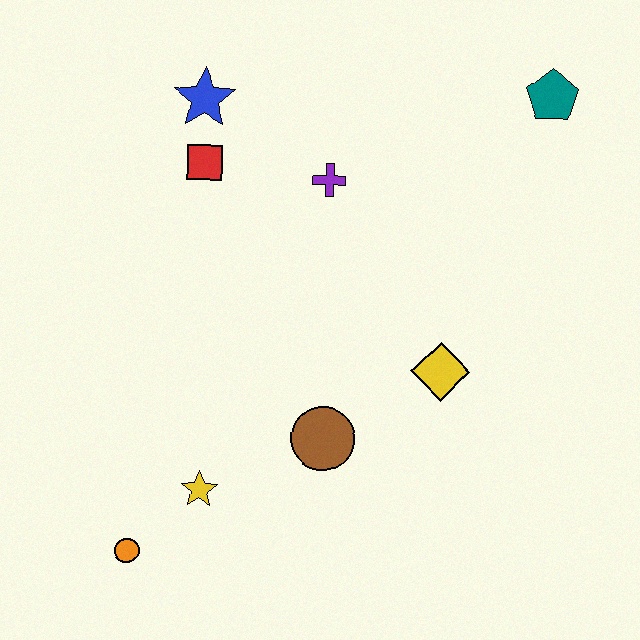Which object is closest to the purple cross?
The red square is closest to the purple cross.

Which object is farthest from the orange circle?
The teal pentagon is farthest from the orange circle.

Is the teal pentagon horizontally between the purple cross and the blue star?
No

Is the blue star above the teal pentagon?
No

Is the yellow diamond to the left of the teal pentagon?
Yes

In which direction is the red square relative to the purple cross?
The red square is to the left of the purple cross.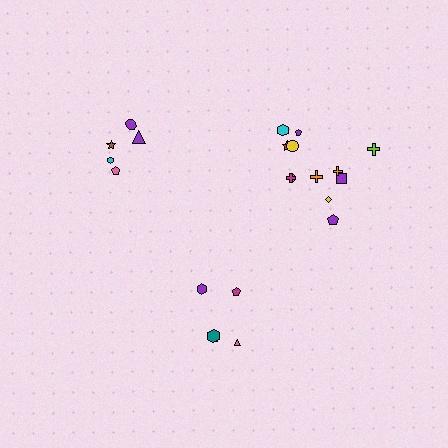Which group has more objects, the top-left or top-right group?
The top-right group.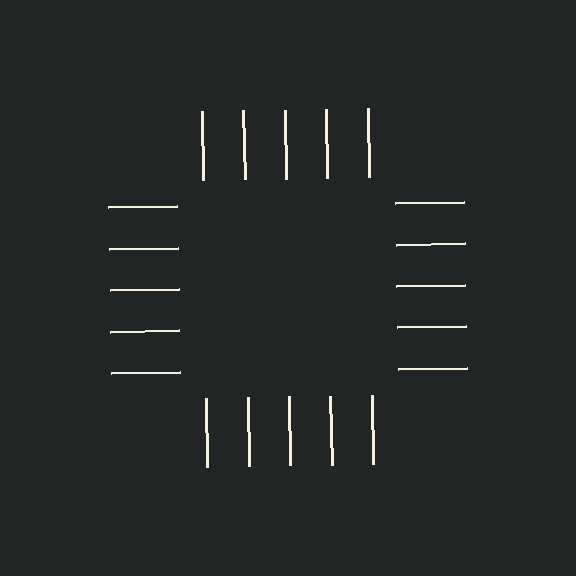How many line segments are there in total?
20 — 5 along each of the 4 edges.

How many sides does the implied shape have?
4 sides — the line-ends trace a square.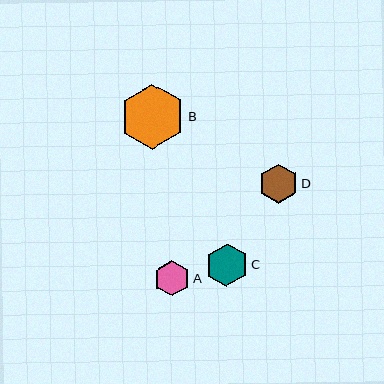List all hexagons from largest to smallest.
From largest to smallest: B, C, D, A.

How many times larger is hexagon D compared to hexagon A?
Hexagon D is approximately 1.1 times the size of hexagon A.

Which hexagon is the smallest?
Hexagon A is the smallest with a size of approximately 35 pixels.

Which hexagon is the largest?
Hexagon B is the largest with a size of approximately 65 pixels.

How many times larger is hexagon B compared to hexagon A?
Hexagon B is approximately 1.8 times the size of hexagon A.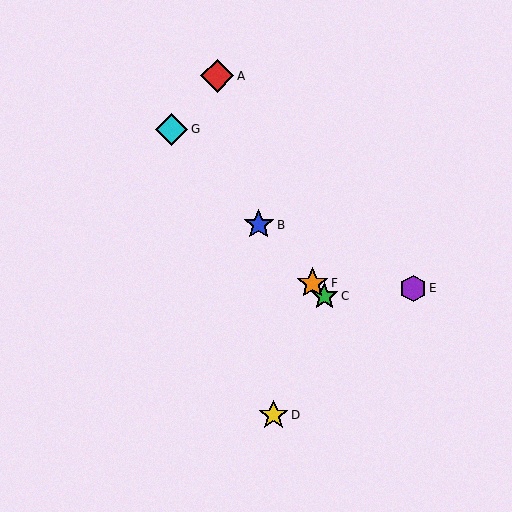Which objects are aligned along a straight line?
Objects B, C, F, G are aligned along a straight line.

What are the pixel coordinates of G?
Object G is at (172, 129).